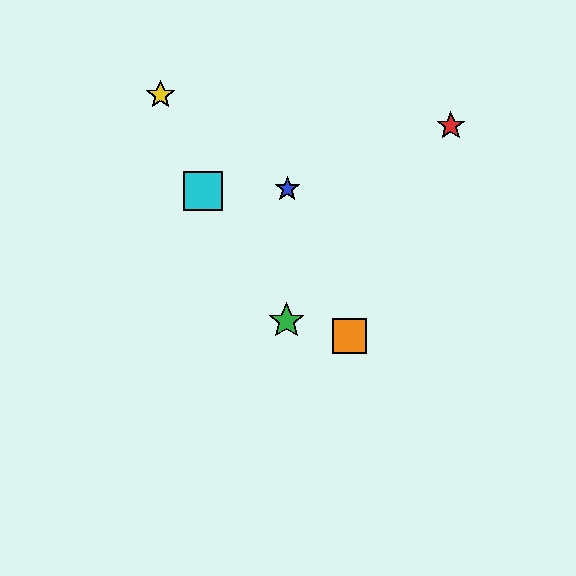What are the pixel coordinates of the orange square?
The orange square is at (350, 336).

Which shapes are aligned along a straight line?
The blue star, the purple square, the orange square are aligned along a straight line.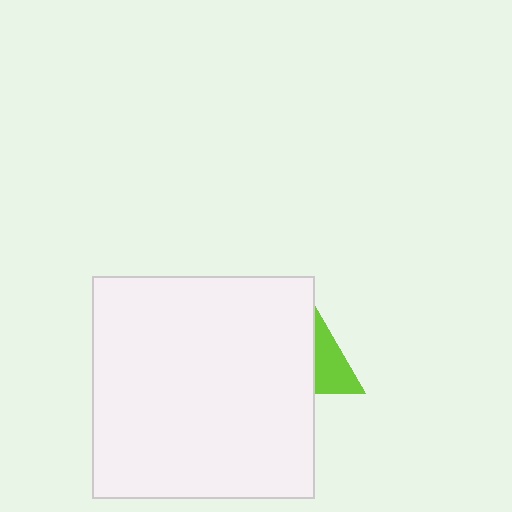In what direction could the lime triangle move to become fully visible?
The lime triangle could move right. That would shift it out from behind the white square entirely.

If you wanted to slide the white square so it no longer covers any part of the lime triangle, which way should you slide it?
Slide it left — that is the most direct way to separate the two shapes.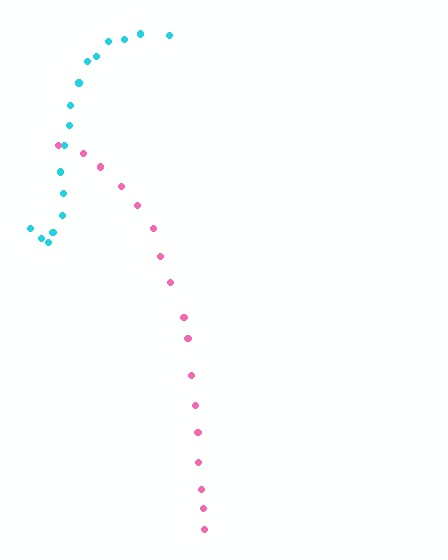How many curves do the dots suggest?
There are 2 distinct paths.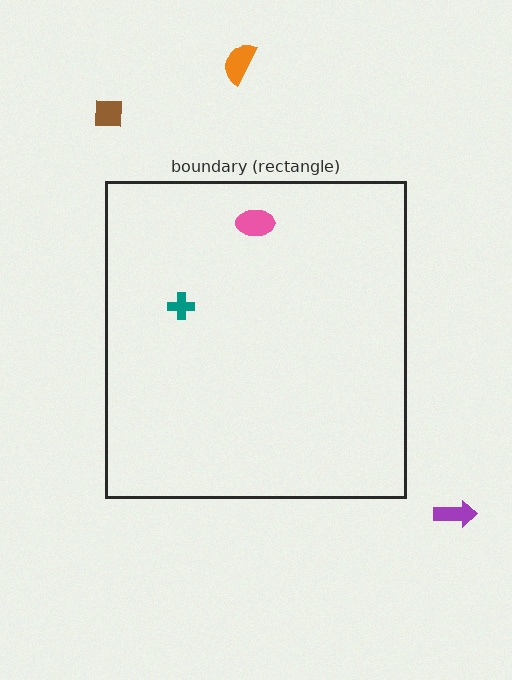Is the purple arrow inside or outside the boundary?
Outside.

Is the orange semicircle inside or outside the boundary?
Outside.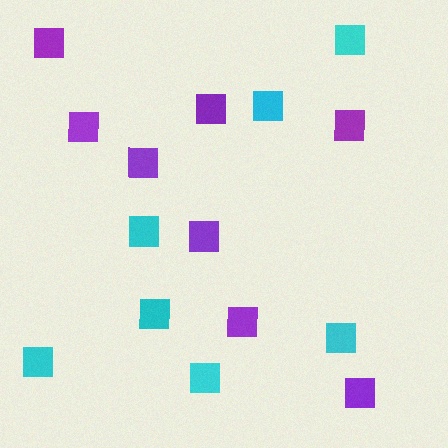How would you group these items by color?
There are 2 groups: one group of purple squares (8) and one group of cyan squares (7).